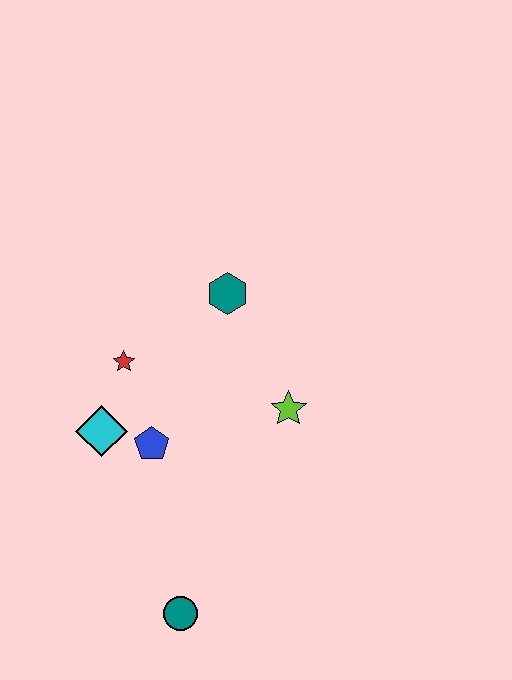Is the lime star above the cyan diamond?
Yes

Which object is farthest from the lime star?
The teal circle is farthest from the lime star.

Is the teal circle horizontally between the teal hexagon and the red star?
Yes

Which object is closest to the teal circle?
The blue pentagon is closest to the teal circle.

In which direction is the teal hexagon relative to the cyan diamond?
The teal hexagon is above the cyan diamond.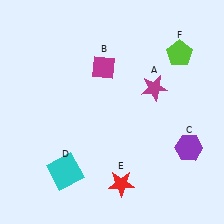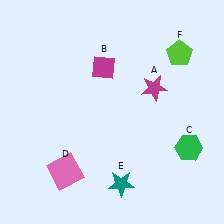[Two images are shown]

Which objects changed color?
C changed from purple to green. D changed from cyan to pink. E changed from red to teal.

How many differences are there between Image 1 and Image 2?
There are 3 differences between the two images.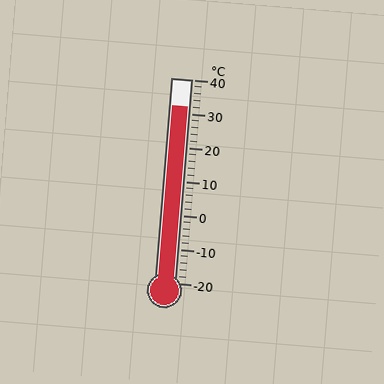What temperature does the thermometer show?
The thermometer shows approximately 32°C.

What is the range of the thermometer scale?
The thermometer scale ranges from -20°C to 40°C.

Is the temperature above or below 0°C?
The temperature is above 0°C.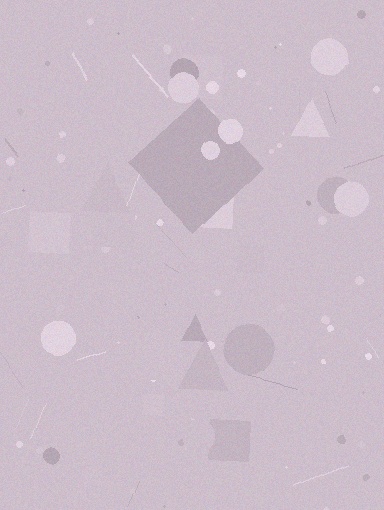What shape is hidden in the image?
A diamond is hidden in the image.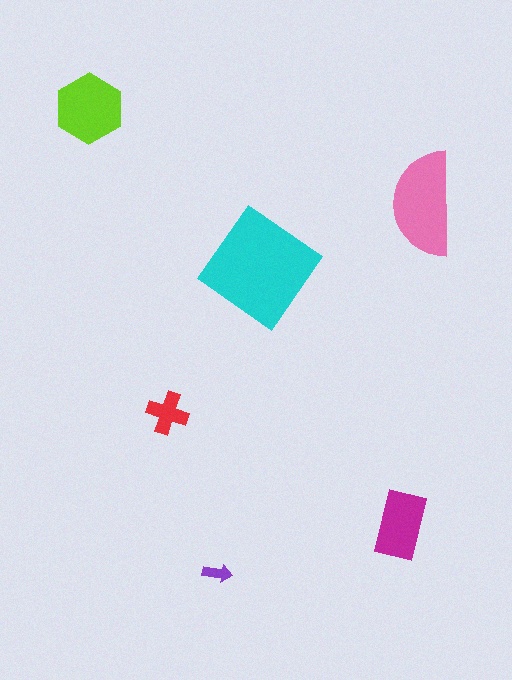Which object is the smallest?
The purple arrow.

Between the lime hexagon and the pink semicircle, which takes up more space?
The pink semicircle.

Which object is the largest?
The cyan diamond.